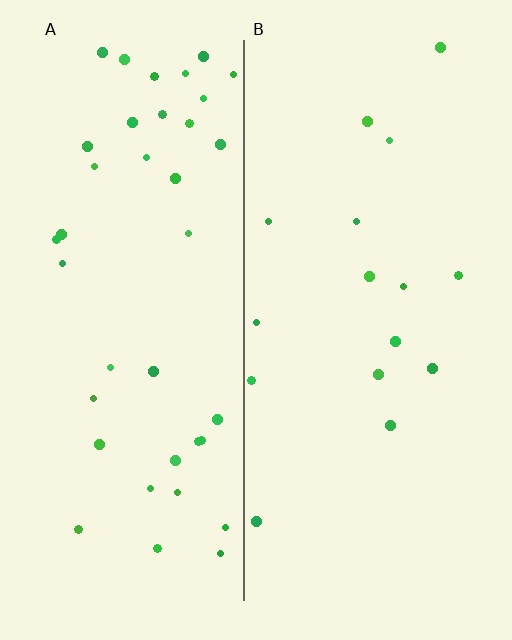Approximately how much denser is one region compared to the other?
Approximately 2.5× — region A over region B.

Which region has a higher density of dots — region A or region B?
A (the left).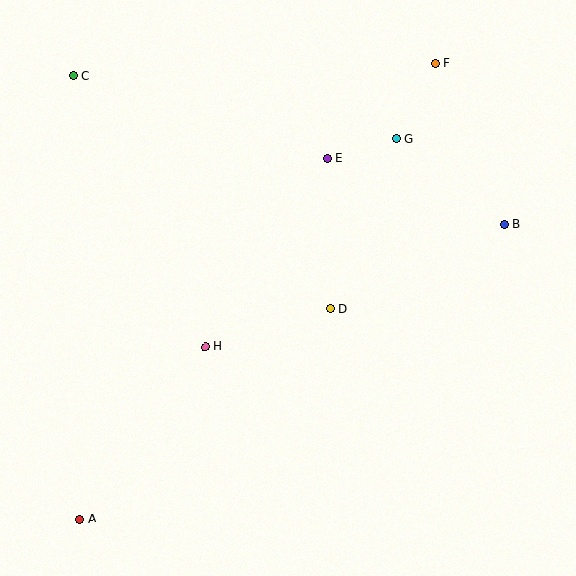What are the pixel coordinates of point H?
Point H is at (205, 347).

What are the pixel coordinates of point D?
Point D is at (331, 309).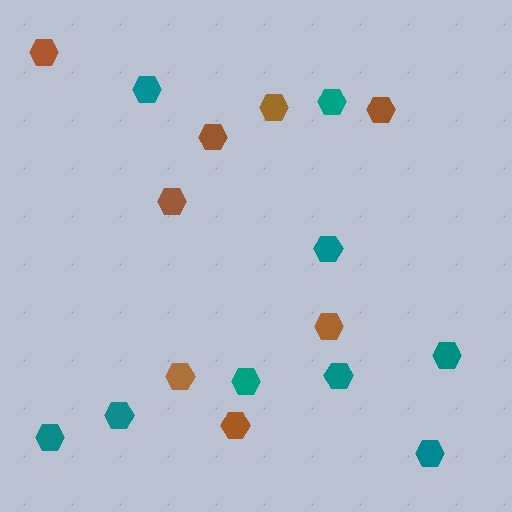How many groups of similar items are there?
There are 2 groups: one group of teal hexagons (9) and one group of brown hexagons (8).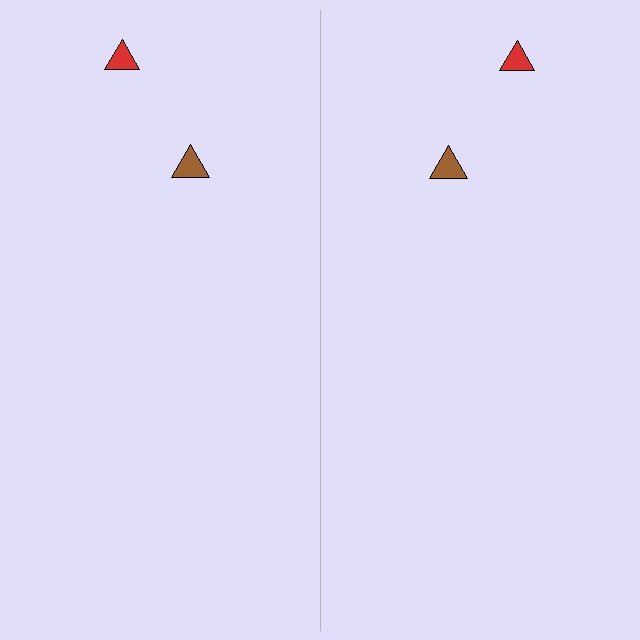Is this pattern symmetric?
Yes, this pattern has bilateral (reflection) symmetry.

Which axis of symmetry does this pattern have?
The pattern has a vertical axis of symmetry running through the center of the image.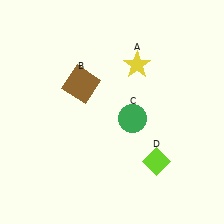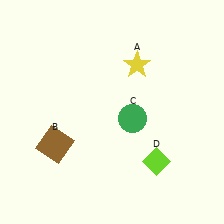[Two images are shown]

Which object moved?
The brown square (B) moved down.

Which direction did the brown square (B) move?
The brown square (B) moved down.